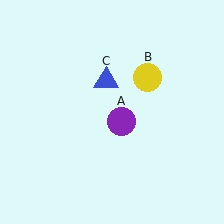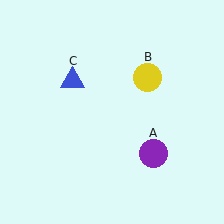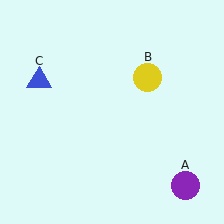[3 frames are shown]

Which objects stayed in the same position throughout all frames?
Yellow circle (object B) remained stationary.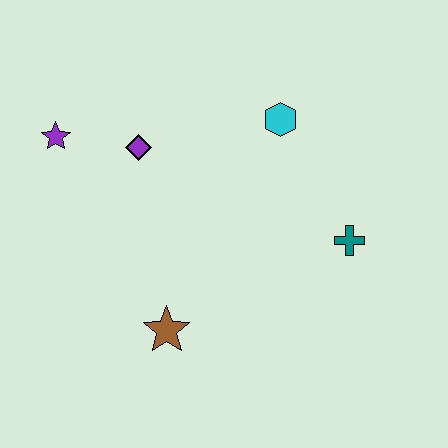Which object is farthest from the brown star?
The cyan hexagon is farthest from the brown star.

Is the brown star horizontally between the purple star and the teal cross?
Yes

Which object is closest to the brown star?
The purple diamond is closest to the brown star.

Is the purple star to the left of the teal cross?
Yes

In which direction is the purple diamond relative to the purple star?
The purple diamond is to the right of the purple star.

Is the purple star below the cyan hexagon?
Yes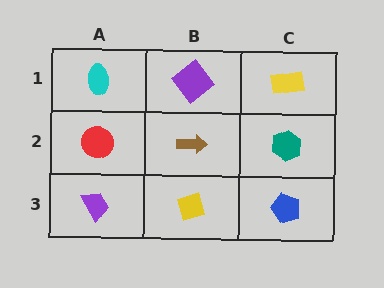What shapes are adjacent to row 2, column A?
A cyan ellipse (row 1, column A), a purple trapezoid (row 3, column A), a brown arrow (row 2, column B).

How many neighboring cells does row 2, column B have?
4.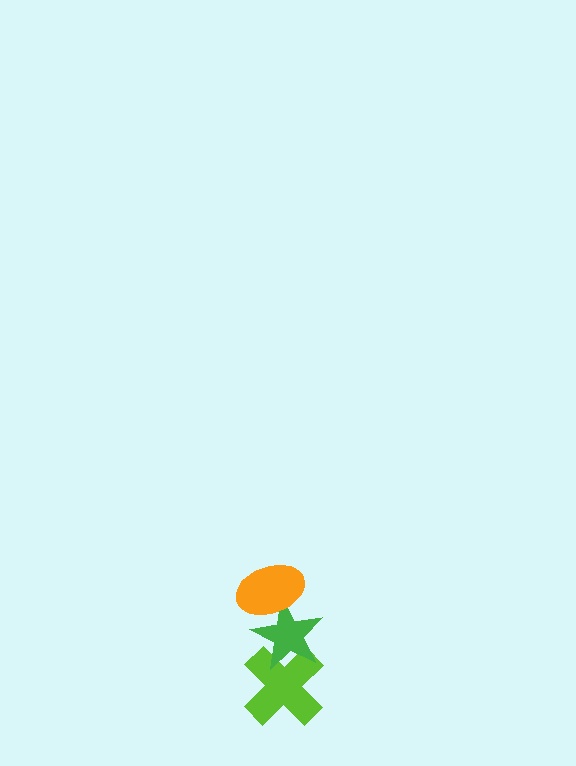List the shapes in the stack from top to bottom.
From top to bottom: the orange ellipse, the green star, the lime cross.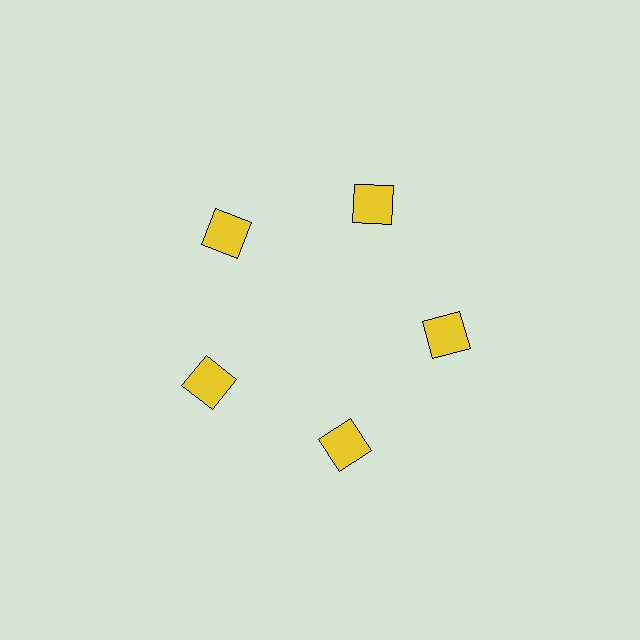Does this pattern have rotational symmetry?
Yes, this pattern has 5-fold rotational symmetry. It looks the same after rotating 72 degrees around the center.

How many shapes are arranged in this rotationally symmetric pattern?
There are 5 shapes, arranged in 5 groups of 1.